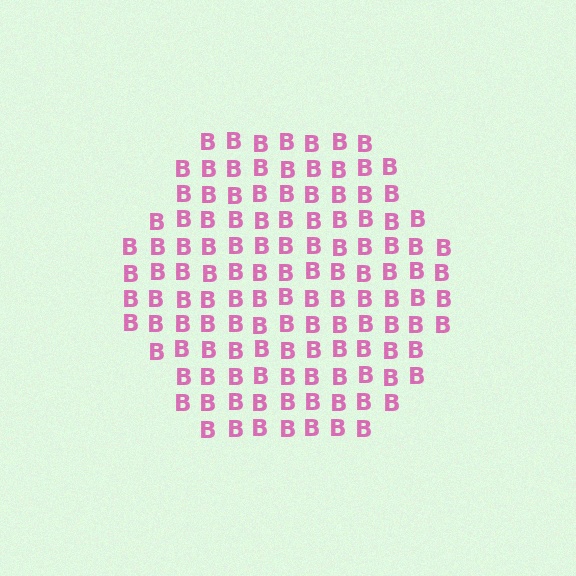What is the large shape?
The large shape is a hexagon.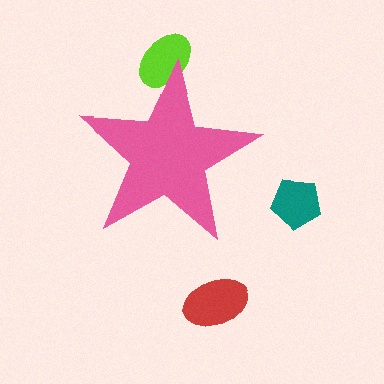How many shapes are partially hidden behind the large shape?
1 shape is partially hidden.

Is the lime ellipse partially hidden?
Yes, the lime ellipse is partially hidden behind the pink star.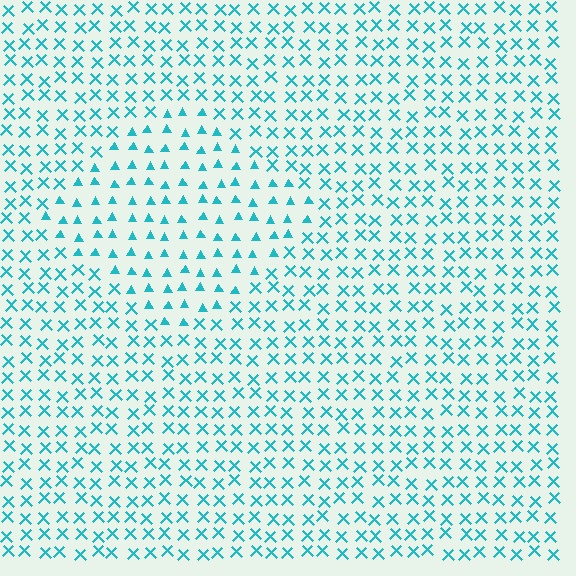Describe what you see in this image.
The image is filled with small cyan elements arranged in a uniform grid. A diamond-shaped region contains triangles, while the surrounding area contains X marks. The boundary is defined purely by the change in element shape.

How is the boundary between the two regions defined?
The boundary is defined by a change in element shape: triangles inside vs. X marks outside. All elements share the same color and spacing.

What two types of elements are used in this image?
The image uses triangles inside the diamond region and X marks outside it.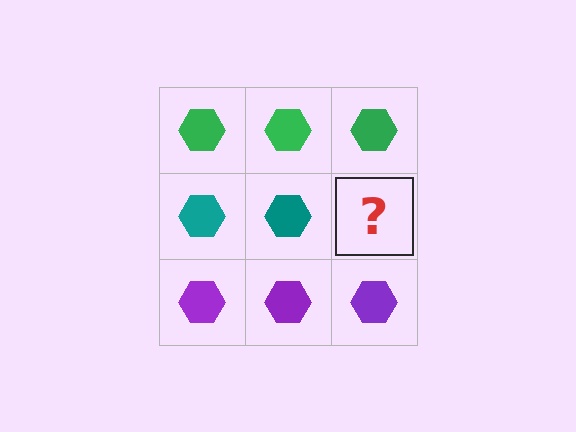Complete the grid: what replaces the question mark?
The question mark should be replaced with a teal hexagon.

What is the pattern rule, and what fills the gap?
The rule is that each row has a consistent color. The gap should be filled with a teal hexagon.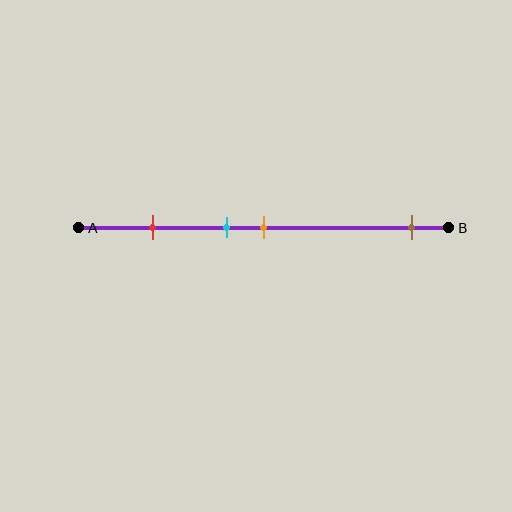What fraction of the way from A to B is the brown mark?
The brown mark is approximately 90% (0.9) of the way from A to B.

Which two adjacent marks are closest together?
The cyan and orange marks are the closest adjacent pair.